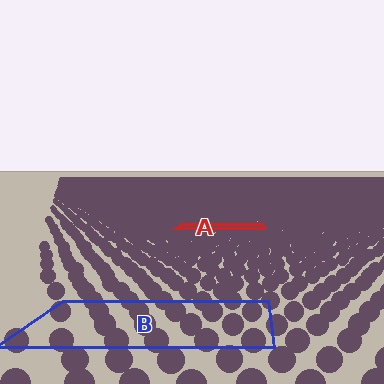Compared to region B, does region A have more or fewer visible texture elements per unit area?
Region A has more texture elements per unit area — they are packed more densely because it is farther away.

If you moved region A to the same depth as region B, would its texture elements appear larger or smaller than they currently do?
They would appear larger. At a closer depth, the same texture elements are projected at a bigger on-screen size.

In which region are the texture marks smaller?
The texture marks are smaller in region A, because it is farther away.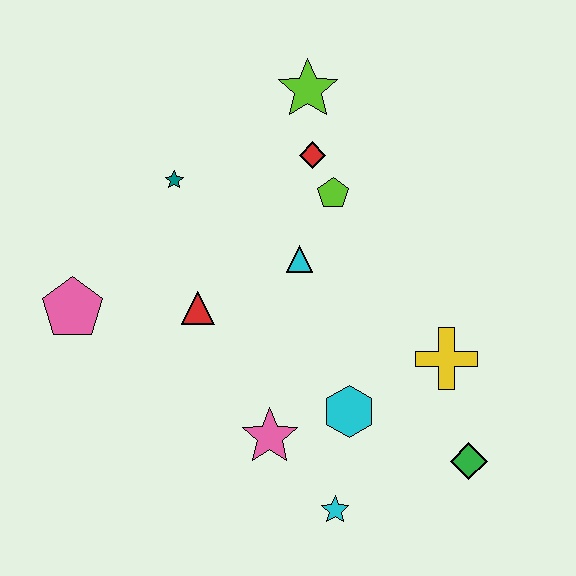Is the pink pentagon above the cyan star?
Yes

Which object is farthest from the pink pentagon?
The green diamond is farthest from the pink pentagon.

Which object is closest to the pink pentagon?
The red triangle is closest to the pink pentagon.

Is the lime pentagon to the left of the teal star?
No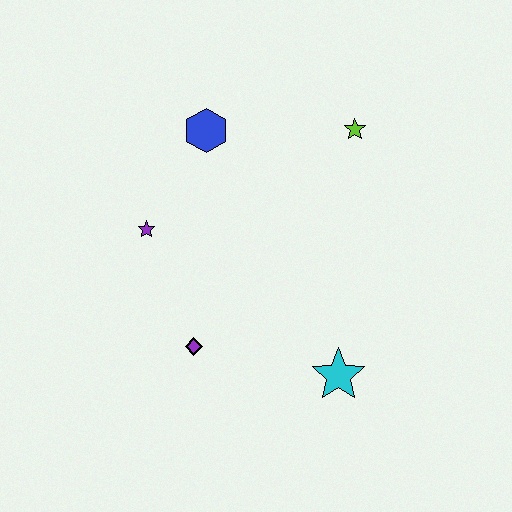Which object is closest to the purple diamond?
The purple star is closest to the purple diamond.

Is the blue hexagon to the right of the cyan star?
No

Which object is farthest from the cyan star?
The blue hexagon is farthest from the cyan star.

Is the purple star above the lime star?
No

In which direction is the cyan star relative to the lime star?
The cyan star is below the lime star.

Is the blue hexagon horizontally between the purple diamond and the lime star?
Yes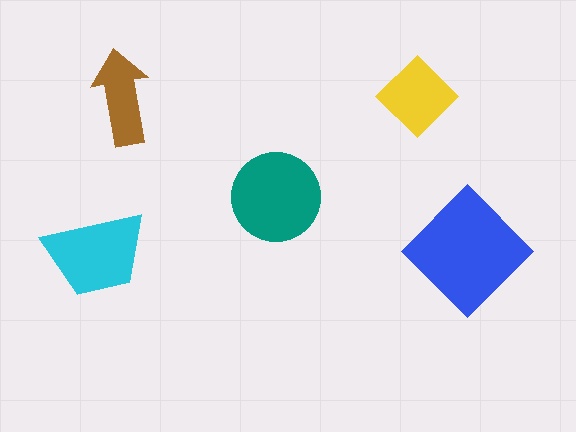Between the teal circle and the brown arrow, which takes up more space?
The teal circle.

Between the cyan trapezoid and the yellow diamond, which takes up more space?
The cyan trapezoid.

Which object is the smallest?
The brown arrow.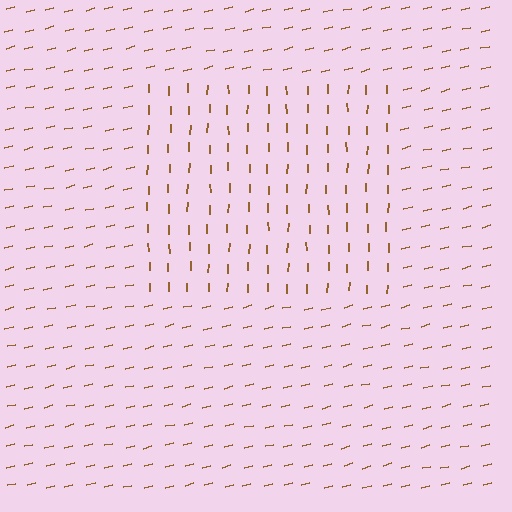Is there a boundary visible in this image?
Yes, there is a texture boundary formed by a change in line orientation.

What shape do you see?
I see a rectangle.